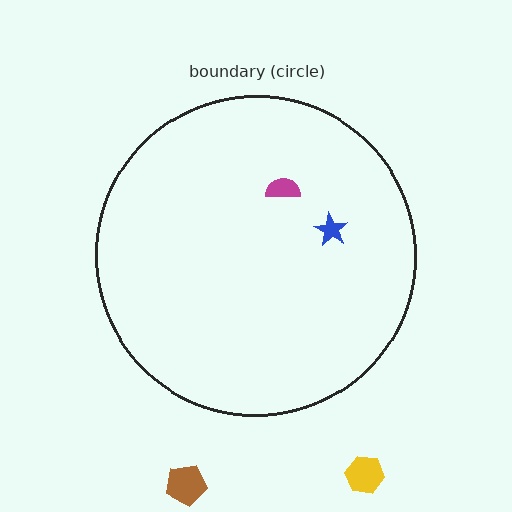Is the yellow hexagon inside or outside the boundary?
Outside.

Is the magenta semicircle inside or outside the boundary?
Inside.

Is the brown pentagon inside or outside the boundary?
Outside.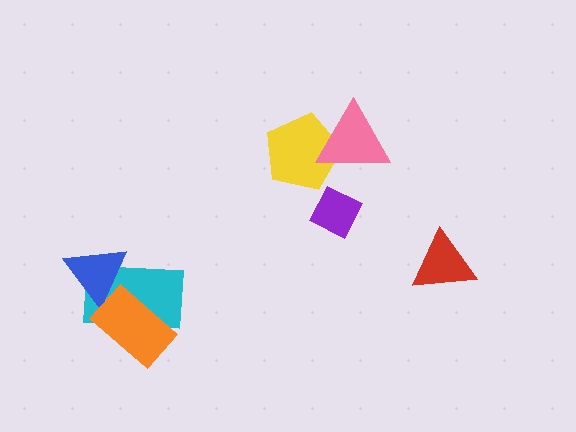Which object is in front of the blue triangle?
The orange rectangle is in front of the blue triangle.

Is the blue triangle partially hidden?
Yes, it is partially covered by another shape.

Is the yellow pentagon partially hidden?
Yes, it is partially covered by another shape.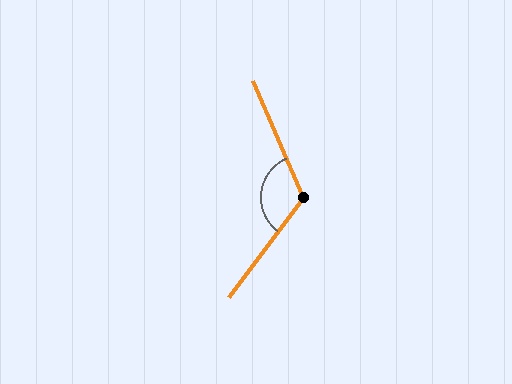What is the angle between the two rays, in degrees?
Approximately 120 degrees.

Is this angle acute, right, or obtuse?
It is obtuse.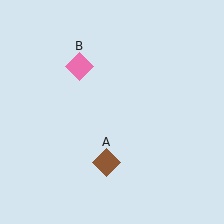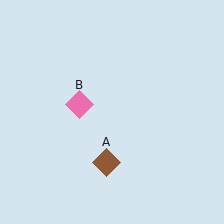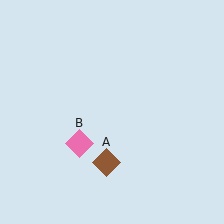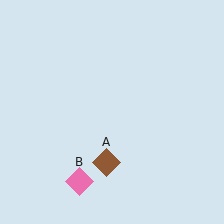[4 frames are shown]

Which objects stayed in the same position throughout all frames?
Brown diamond (object A) remained stationary.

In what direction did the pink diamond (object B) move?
The pink diamond (object B) moved down.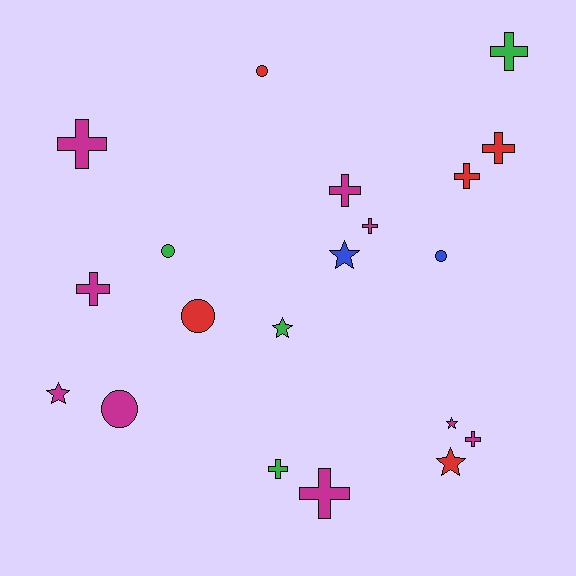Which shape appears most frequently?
Cross, with 10 objects.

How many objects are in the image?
There are 20 objects.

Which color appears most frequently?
Magenta, with 9 objects.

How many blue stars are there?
There is 1 blue star.